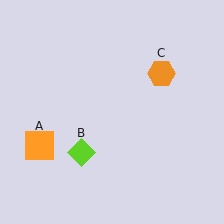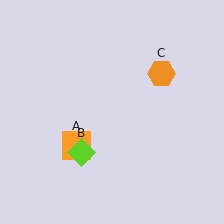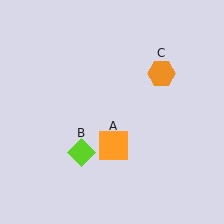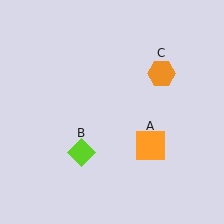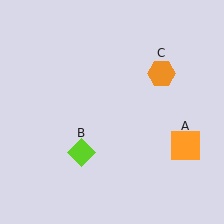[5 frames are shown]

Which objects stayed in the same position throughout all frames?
Lime diamond (object B) and orange hexagon (object C) remained stationary.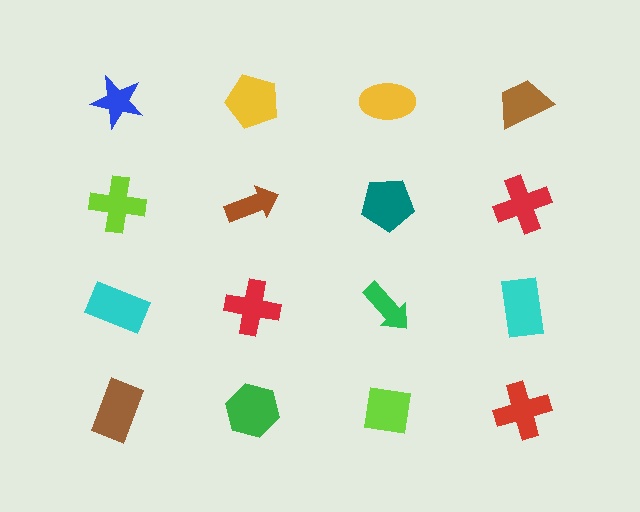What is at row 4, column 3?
A lime square.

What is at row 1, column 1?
A blue star.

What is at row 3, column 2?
A red cross.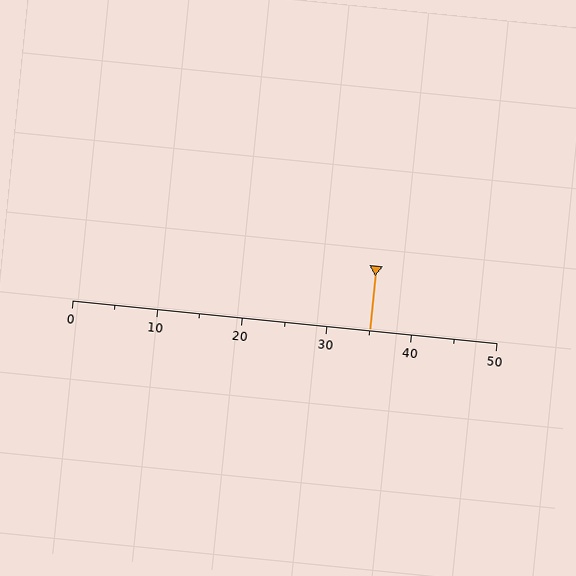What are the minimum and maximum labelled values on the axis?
The axis runs from 0 to 50.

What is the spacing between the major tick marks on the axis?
The major ticks are spaced 10 apart.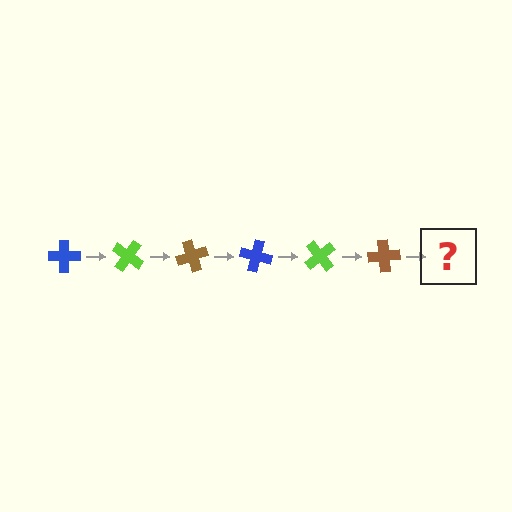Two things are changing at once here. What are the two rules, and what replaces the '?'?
The two rules are that it rotates 35 degrees each step and the color cycles through blue, lime, and brown. The '?' should be a blue cross, rotated 210 degrees from the start.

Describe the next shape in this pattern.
It should be a blue cross, rotated 210 degrees from the start.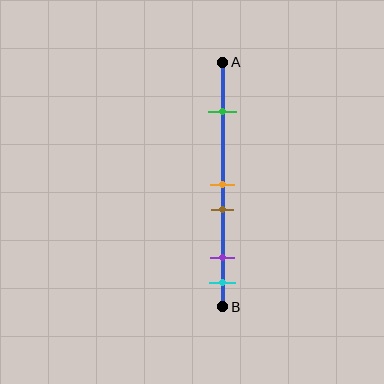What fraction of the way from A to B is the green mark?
The green mark is approximately 20% (0.2) of the way from A to B.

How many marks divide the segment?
There are 5 marks dividing the segment.